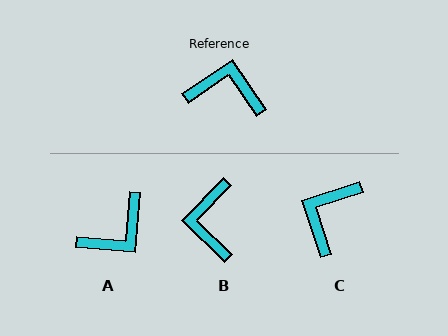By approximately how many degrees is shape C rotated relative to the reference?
Approximately 73 degrees counter-clockwise.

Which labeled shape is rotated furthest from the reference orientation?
A, about 129 degrees away.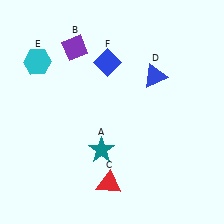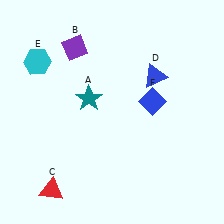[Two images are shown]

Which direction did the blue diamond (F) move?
The blue diamond (F) moved right.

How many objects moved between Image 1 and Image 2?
3 objects moved between the two images.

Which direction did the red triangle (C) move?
The red triangle (C) moved left.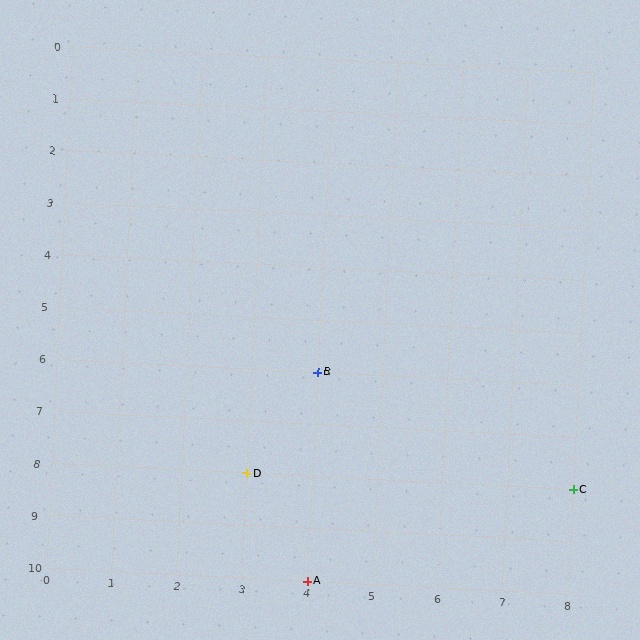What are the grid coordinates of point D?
Point D is at grid coordinates (3, 8).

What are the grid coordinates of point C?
Point C is at grid coordinates (8, 8).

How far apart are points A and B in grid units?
Points A and B are 4 rows apart.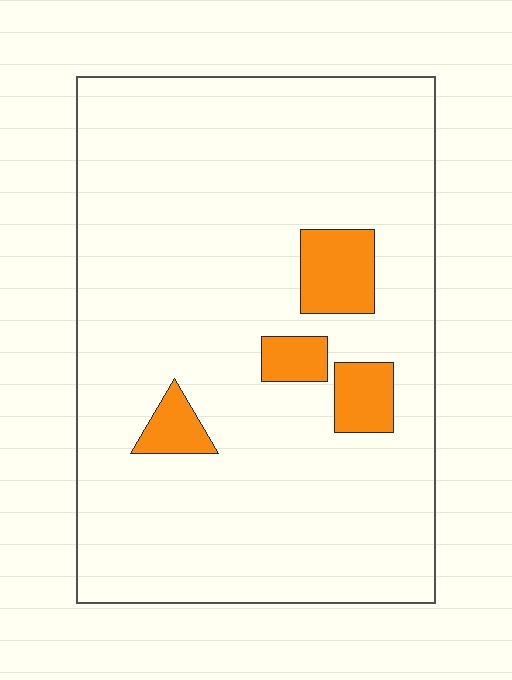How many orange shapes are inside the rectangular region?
4.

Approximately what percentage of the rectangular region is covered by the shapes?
Approximately 10%.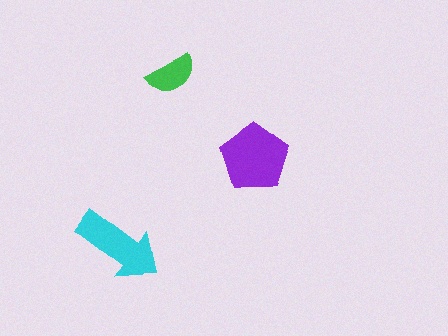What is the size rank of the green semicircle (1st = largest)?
3rd.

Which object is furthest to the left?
The cyan arrow is leftmost.